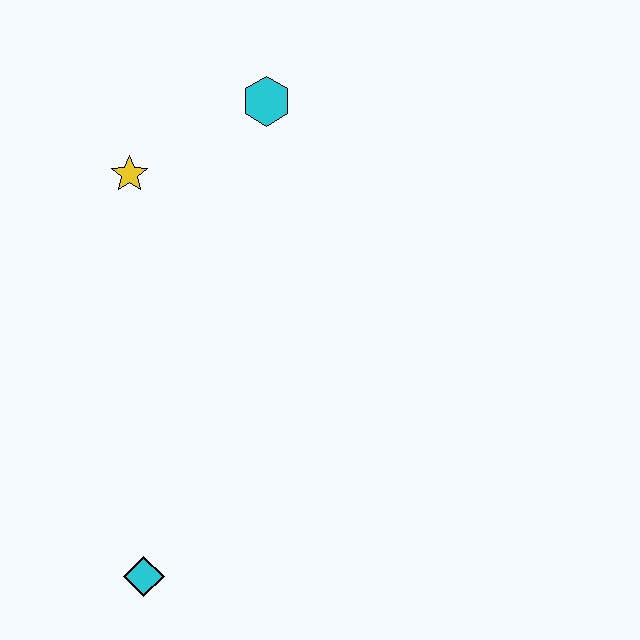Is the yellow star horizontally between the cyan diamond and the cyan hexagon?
No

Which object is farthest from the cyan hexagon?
The cyan diamond is farthest from the cyan hexagon.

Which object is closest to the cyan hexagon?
The yellow star is closest to the cyan hexagon.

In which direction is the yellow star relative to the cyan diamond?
The yellow star is above the cyan diamond.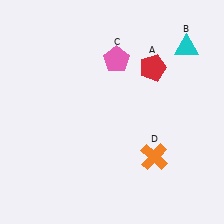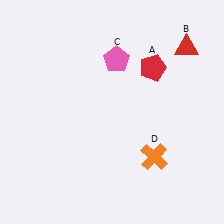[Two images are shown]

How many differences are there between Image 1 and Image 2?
There is 1 difference between the two images.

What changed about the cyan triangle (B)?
In Image 1, B is cyan. In Image 2, it changed to red.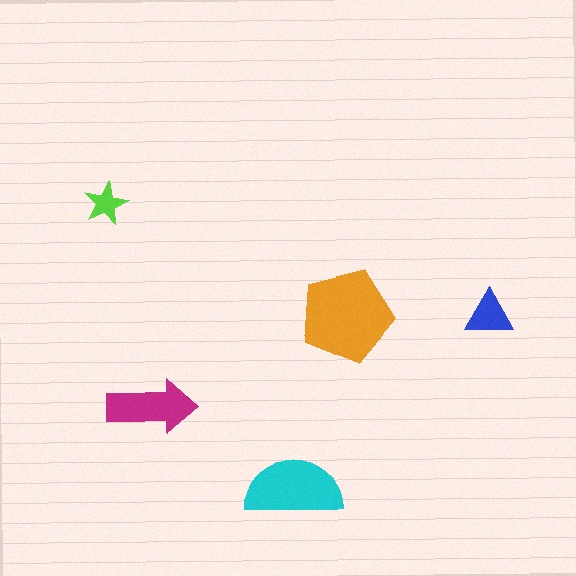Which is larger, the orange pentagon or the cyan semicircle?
The orange pentagon.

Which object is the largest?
The orange pentagon.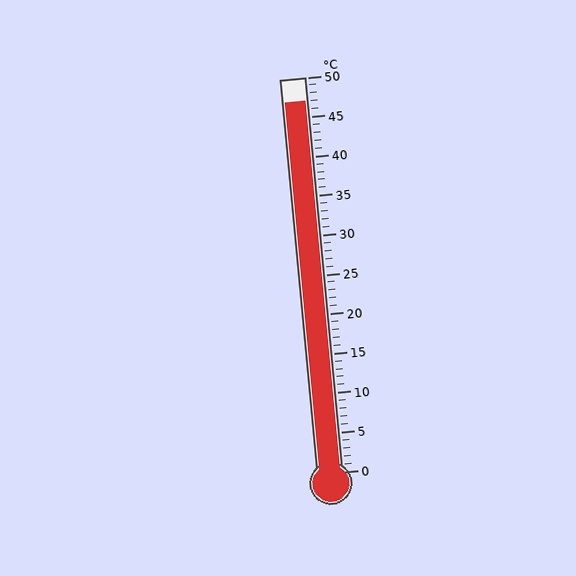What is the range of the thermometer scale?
The thermometer scale ranges from 0°C to 50°C.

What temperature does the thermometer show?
The thermometer shows approximately 47°C.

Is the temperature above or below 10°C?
The temperature is above 10°C.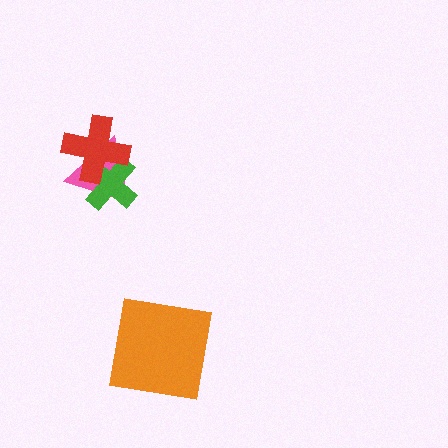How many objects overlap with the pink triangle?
2 objects overlap with the pink triangle.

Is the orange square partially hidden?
No, no other shape covers it.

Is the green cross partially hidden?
Yes, it is partially covered by another shape.